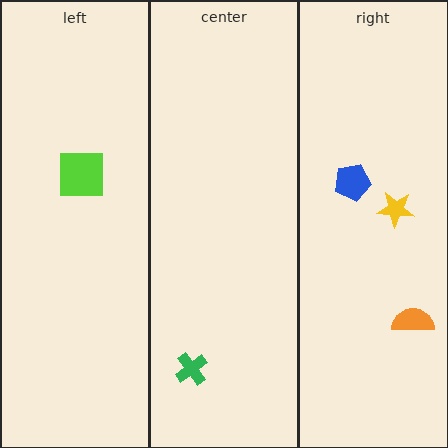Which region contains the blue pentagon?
The right region.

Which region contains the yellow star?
The right region.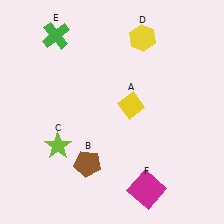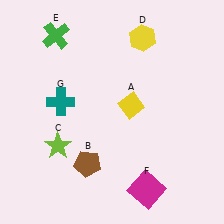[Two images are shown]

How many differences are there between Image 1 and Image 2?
There is 1 difference between the two images.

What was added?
A teal cross (G) was added in Image 2.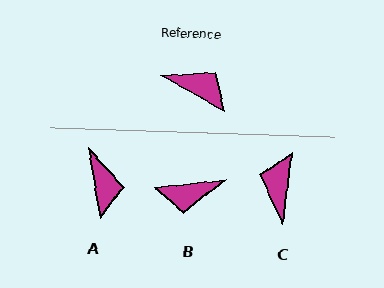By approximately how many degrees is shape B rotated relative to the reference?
Approximately 145 degrees clockwise.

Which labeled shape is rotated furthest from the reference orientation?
B, about 145 degrees away.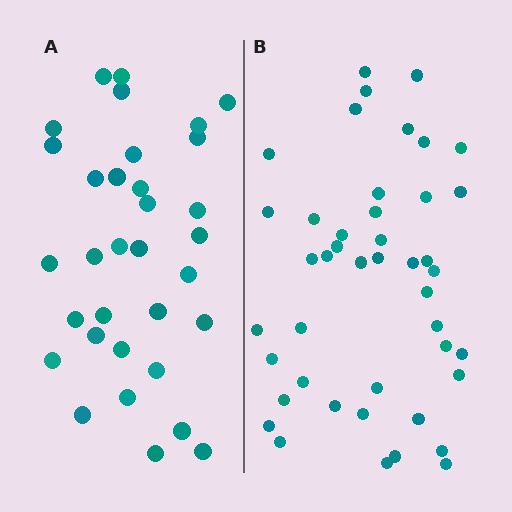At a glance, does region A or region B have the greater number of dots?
Region B (the right region) has more dots.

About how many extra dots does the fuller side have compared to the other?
Region B has roughly 12 or so more dots than region A.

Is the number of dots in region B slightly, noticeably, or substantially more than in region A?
Region B has noticeably more, but not dramatically so. The ratio is roughly 1.3 to 1.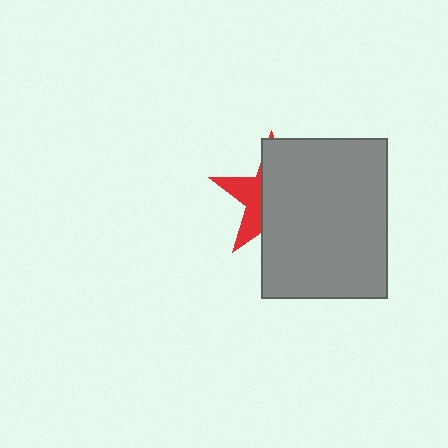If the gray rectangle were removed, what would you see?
You would see the complete red star.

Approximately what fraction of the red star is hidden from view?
Roughly 66% of the red star is hidden behind the gray rectangle.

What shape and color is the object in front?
The object in front is a gray rectangle.